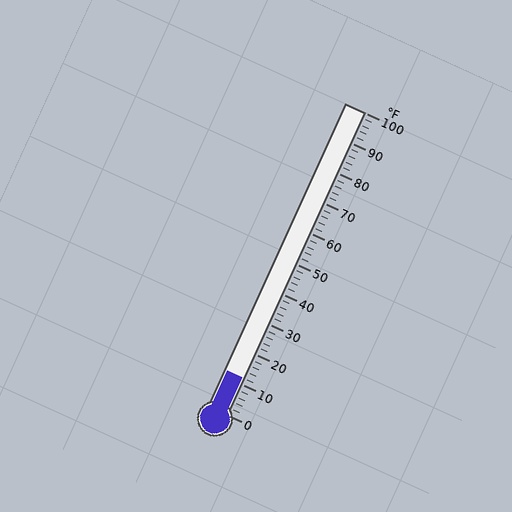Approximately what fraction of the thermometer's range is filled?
The thermometer is filled to approximately 10% of its range.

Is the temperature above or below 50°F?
The temperature is below 50°F.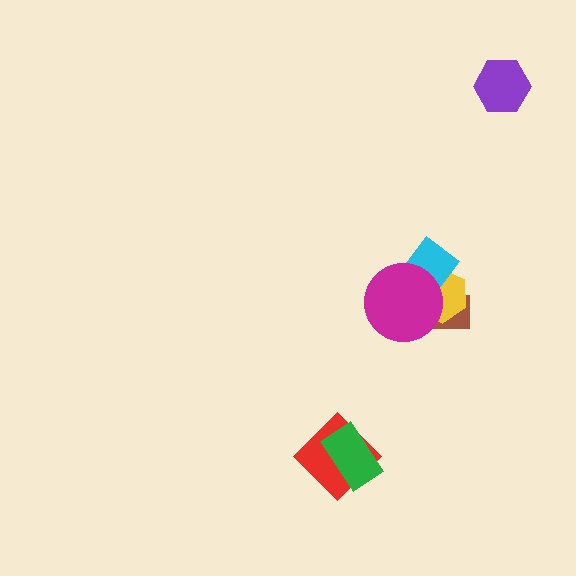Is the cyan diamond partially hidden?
Yes, it is partially covered by another shape.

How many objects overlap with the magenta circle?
3 objects overlap with the magenta circle.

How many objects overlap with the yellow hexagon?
3 objects overlap with the yellow hexagon.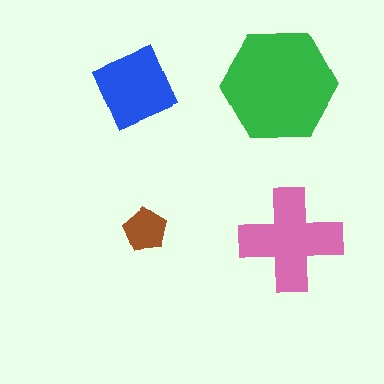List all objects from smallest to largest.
The brown pentagon, the blue diamond, the pink cross, the green hexagon.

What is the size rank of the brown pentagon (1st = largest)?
4th.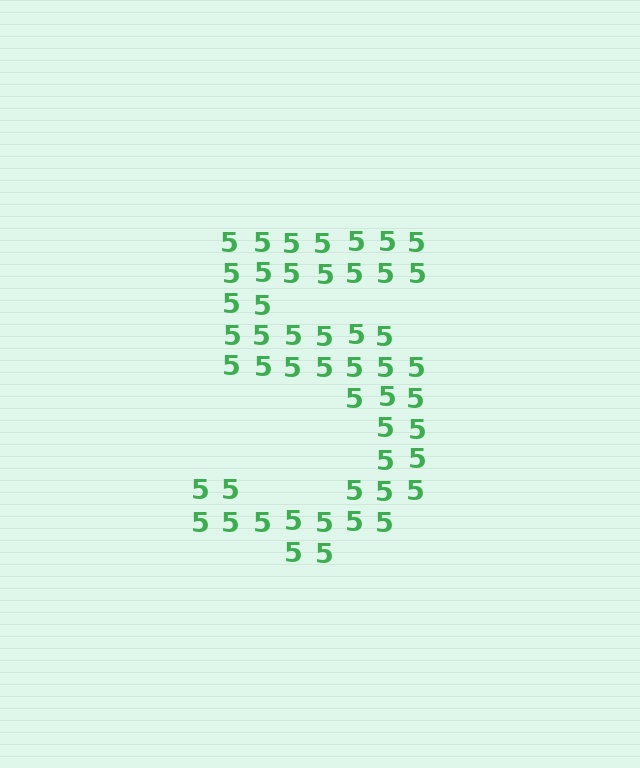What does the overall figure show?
The overall figure shows the digit 5.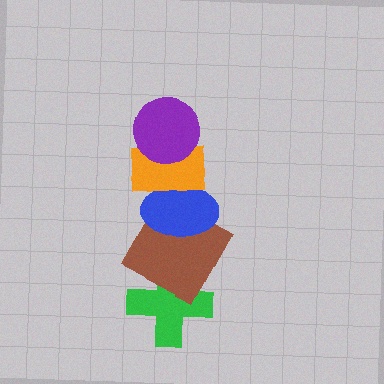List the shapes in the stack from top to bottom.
From top to bottom: the purple circle, the orange rectangle, the blue ellipse, the brown square, the green cross.